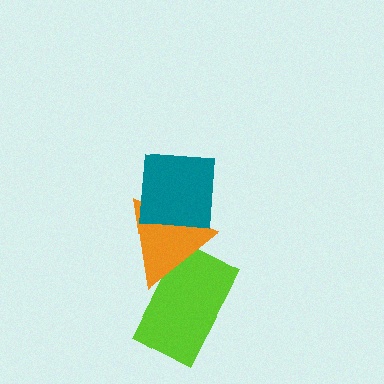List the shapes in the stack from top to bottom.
From top to bottom: the teal square, the orange triangle, the lime rectangle.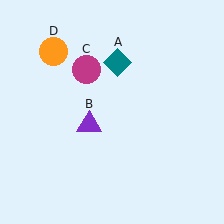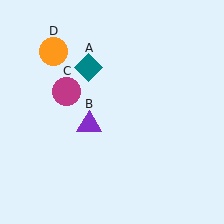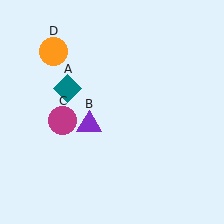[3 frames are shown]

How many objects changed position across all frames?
2 objects changed position: teal diamond (object A), magenta circle (object C).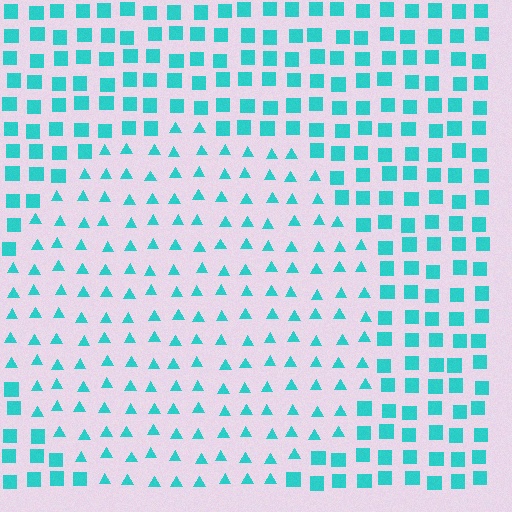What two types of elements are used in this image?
The image uses triangles inside the circle region and squares outside it.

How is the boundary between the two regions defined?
The boundary is defined by a change in element shape: triangles inside vs. squares outside. All elements share the same color and spacing.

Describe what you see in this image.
The image is filled with small cyan elements arranged in a uniform grid. A circle-shaped region contains triangles, while the surrounding area contains squares. The boundary is defined purely by the change in element shape.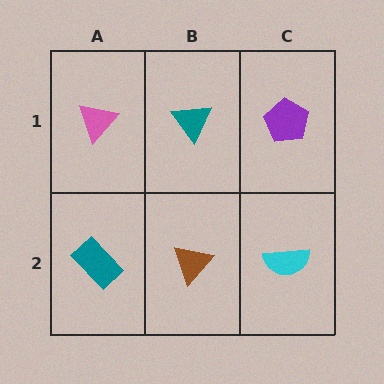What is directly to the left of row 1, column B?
A pink triangle.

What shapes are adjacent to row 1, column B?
A brown triangle (row 2, column B), a pink triangle (row 1, column A), a purple pentagon (row 1, column C).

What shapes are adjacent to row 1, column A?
A teal rectangle (row 2, column A), a teal triangle (row 1, column B).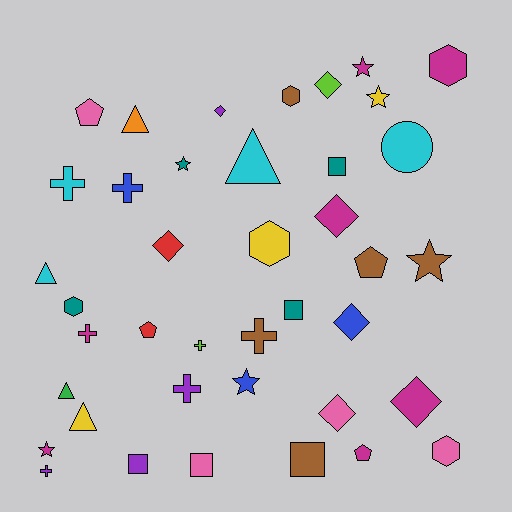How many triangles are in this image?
There are 5 triangles.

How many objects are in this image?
There are 40 objects.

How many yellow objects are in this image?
There are 3 yellow objects.